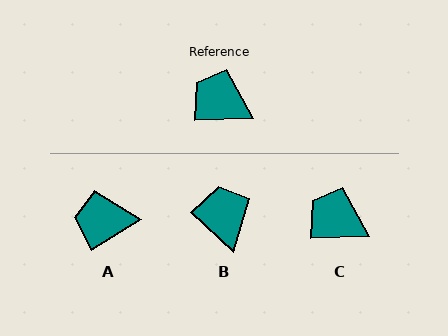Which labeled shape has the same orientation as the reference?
C.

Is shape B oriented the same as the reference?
No, it is off by about 45 degrees.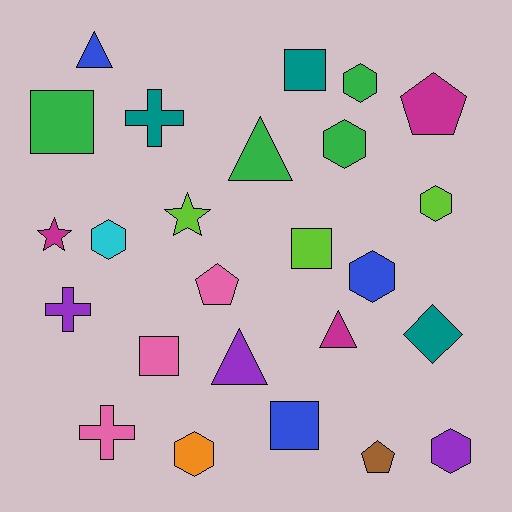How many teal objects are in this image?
There are 3 teal objects.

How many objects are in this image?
There are 25 objects.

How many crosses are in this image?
There are 3 crosses.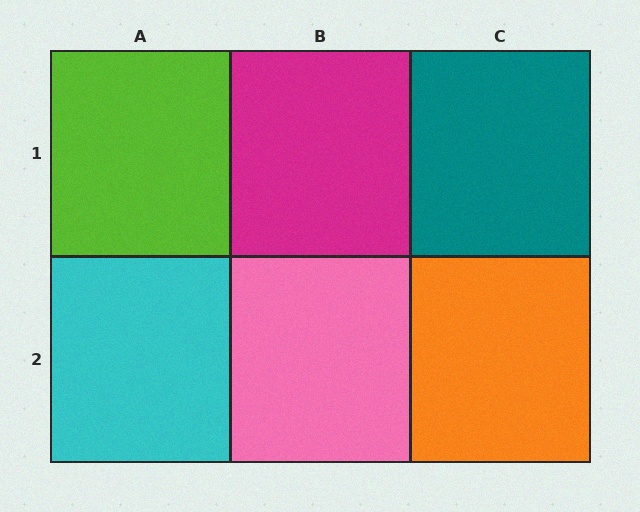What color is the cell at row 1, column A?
Lime.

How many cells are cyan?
1 cell is cyan.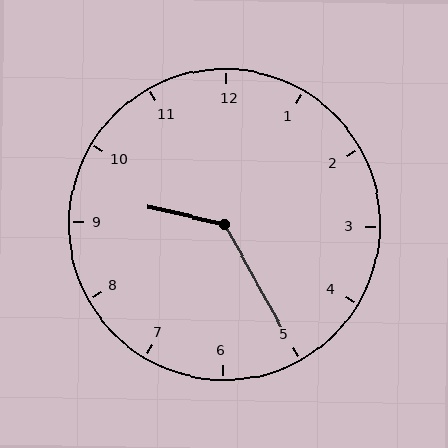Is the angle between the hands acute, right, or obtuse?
It is obtuse.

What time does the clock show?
9:25.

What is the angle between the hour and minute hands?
Approximately 132 degrees.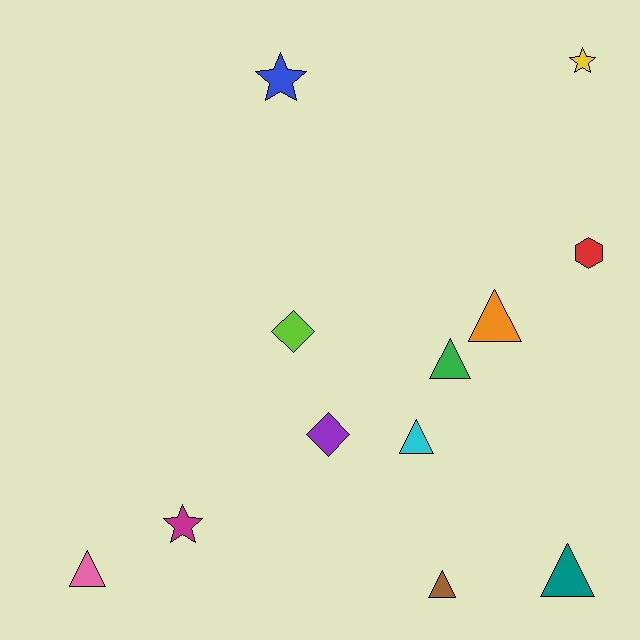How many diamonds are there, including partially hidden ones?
There are 2 diamonds.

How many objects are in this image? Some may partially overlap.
There are 12 objects.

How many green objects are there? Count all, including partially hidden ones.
There is 1 green object.